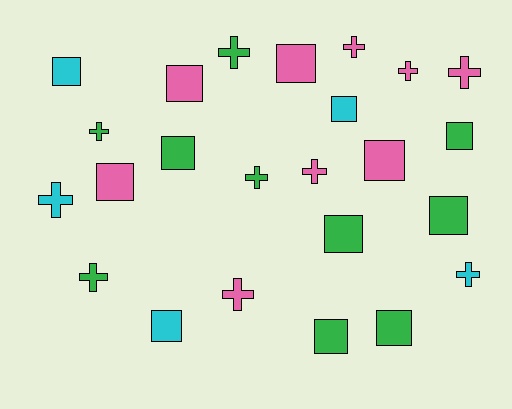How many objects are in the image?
There are 24 objects.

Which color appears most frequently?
Green, with 10 objects.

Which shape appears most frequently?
Square, with 13 objects.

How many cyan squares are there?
There are 3 cyan squares.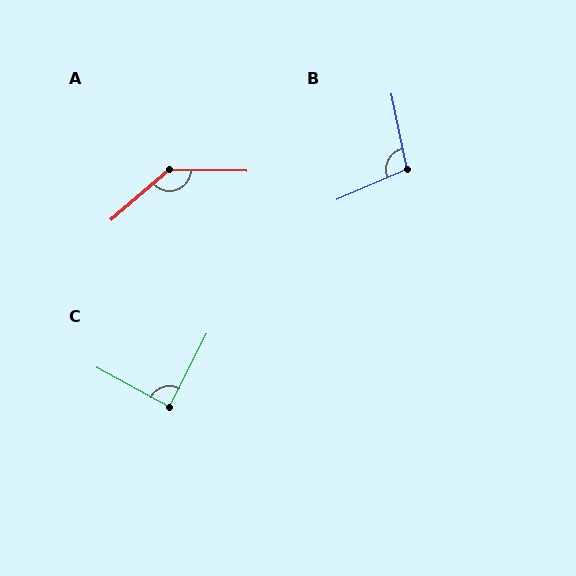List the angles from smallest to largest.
C (89°), B (102°), A (138°).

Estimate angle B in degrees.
Approximately 102 degrees.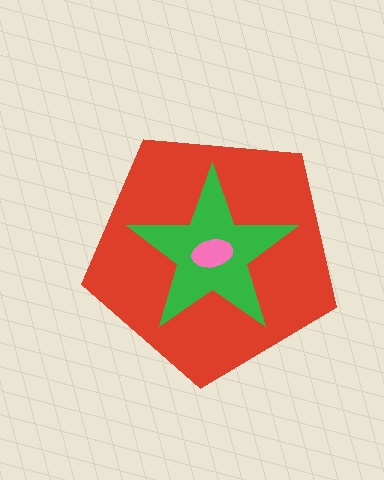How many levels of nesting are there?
3.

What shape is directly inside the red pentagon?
The green star.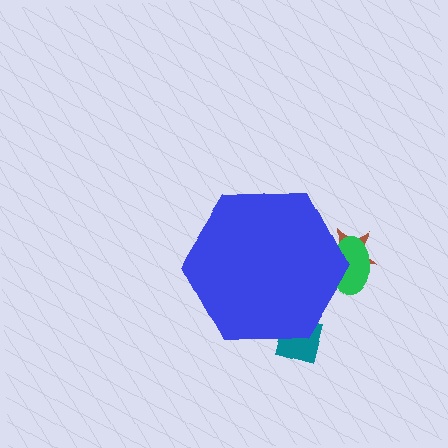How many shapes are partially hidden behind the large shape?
3 shapes are partially hidden.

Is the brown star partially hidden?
Yes, the brown star is partially hidden behind the blue hexagon.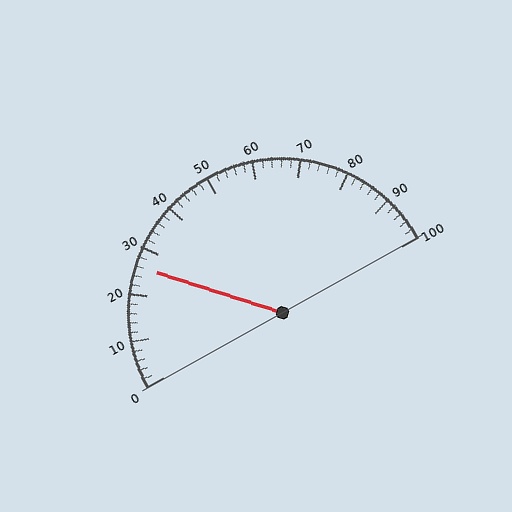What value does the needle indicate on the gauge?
The needle indicates approximately 26.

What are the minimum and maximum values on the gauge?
The gauge ranges from 0 to 100.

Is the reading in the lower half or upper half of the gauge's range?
The reading is in the lower half of the range (0 to 100).